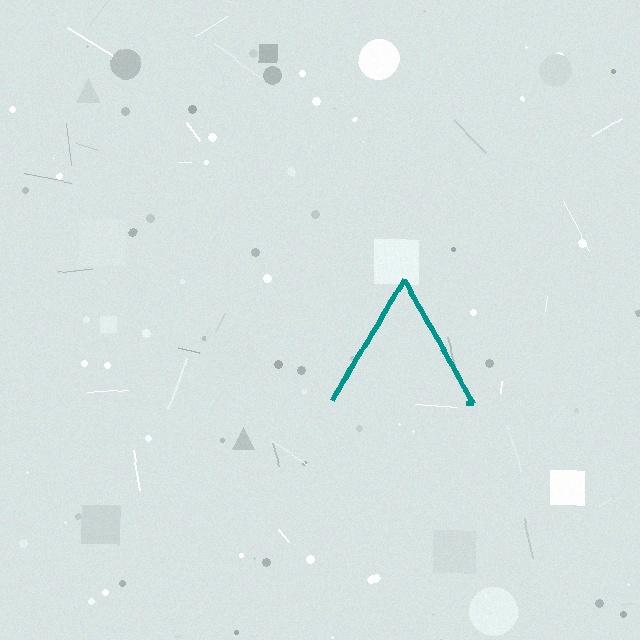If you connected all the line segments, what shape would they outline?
They would outline a triangle.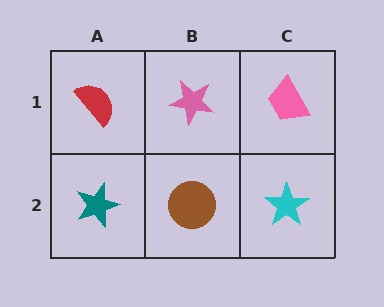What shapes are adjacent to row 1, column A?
A teal star (row 2, column A), a pink star (row 1, column B).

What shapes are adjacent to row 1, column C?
A cyan star (row 2, column C), a pink star (row 1, column B).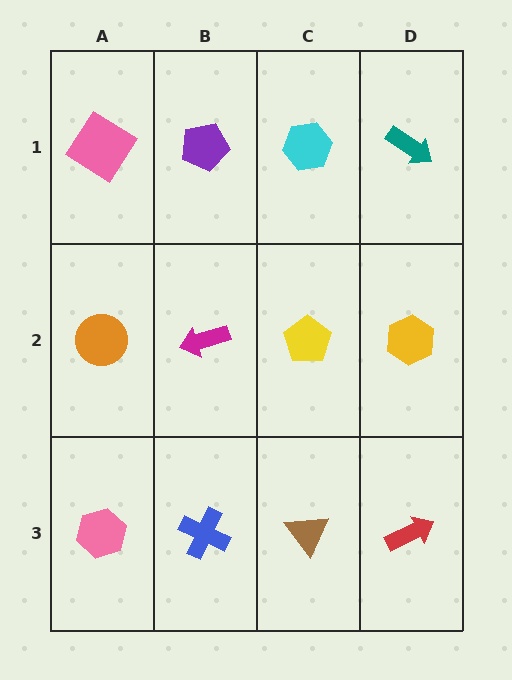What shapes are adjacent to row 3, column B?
A magenta arrow (row 2, column B), a pink hexagon (row 3, column A), a brown triangle (row 3, column C).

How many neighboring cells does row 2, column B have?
4.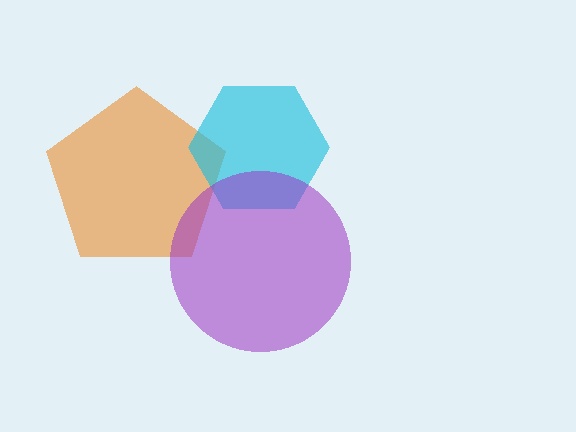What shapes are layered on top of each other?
The layered shapes are: an orange pentagon, a cyan hexagon, a purple circle.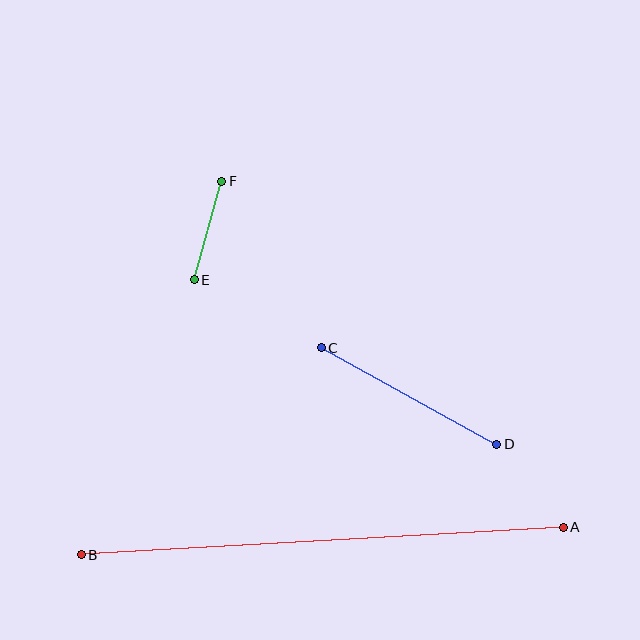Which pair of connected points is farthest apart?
Points A and B are farthest apart.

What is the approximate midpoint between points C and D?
The midpoint is at approximately (409, 396) pixels.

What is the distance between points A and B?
The distance is approximately 483 pixels.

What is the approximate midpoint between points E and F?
The midpoint is at approximately (208, 231) pixels.